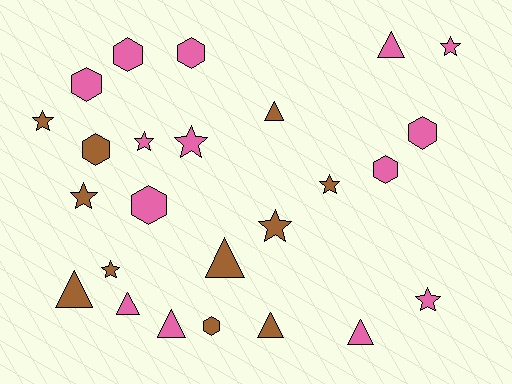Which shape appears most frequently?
Star, with 9 objects.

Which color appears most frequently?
Pink, with 14 objects.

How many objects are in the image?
There are 25 objects.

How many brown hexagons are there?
There are 2 brown hexagons.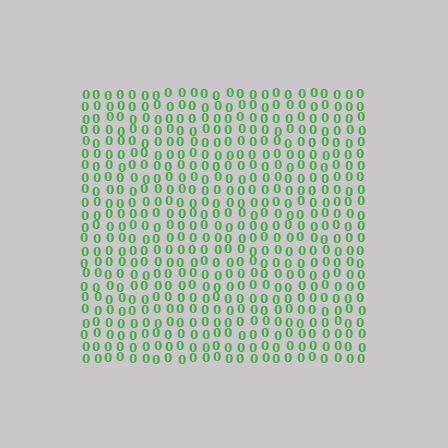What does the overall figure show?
The overall figure shows a square.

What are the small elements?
The small elements are digit 0's.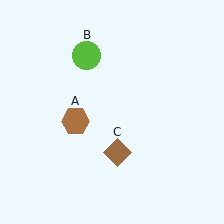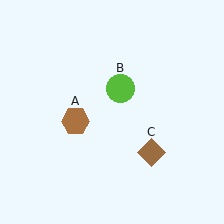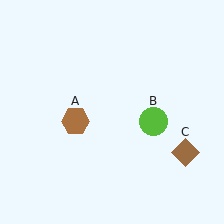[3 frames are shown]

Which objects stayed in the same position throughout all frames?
Brown hexagon (object A) remained stationary.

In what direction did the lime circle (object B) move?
The lime circle (object B) moved down and to the right.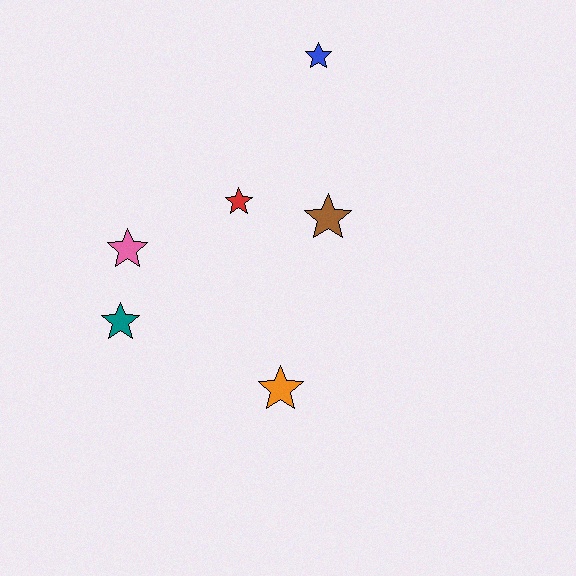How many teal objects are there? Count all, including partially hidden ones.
There is 1 teal object.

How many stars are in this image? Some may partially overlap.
There are 6 stars.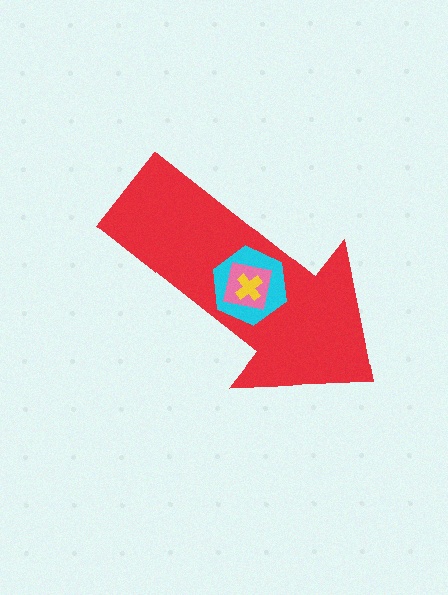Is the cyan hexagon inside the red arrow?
Yes.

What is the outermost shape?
The red arrow.